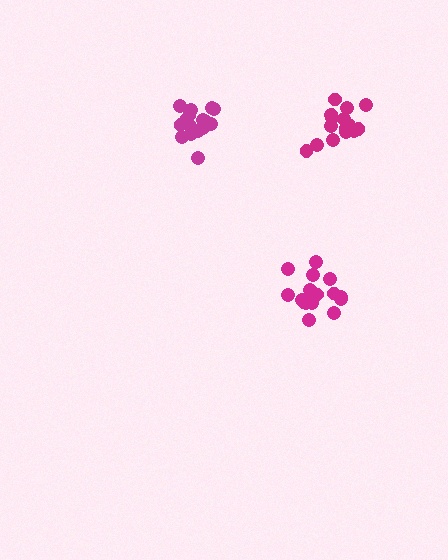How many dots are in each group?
Group 1: 18 dots, Group 2: 16 dots, Group 3: 17 dots (51 total).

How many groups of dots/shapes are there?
There are 3 groups.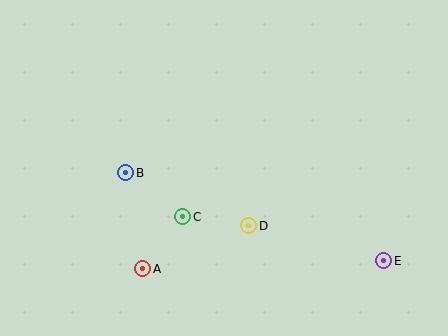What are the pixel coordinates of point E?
Point E is at (384, 261).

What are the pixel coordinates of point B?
Point B is at (126, 173).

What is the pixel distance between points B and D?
The distance between B and D is 134 pixels.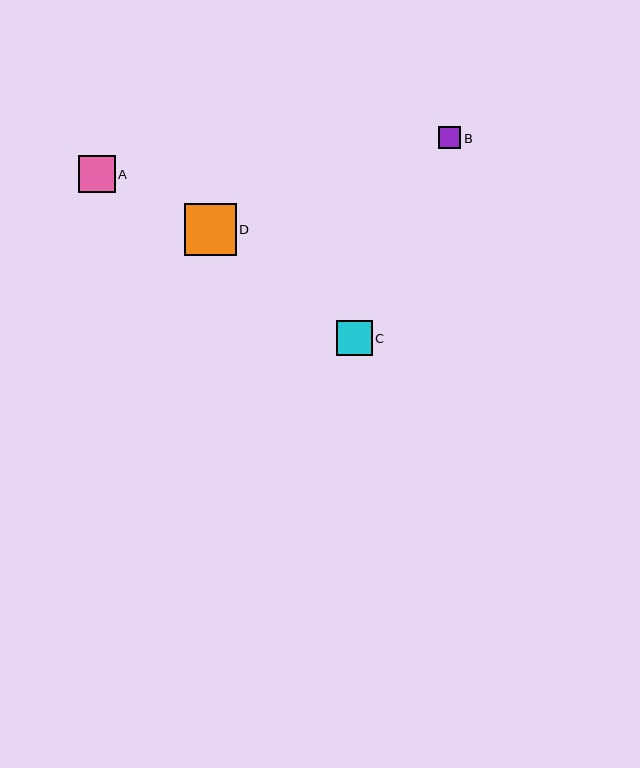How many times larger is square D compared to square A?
Square D is approximately 1.4 times the size of square A.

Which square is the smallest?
Square B is the smallest with a size of approximately 22 pixels.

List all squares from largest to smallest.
From largest to smallest: D, A, C, B.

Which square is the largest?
Square D is the largest with a size of approximately 52 pixels.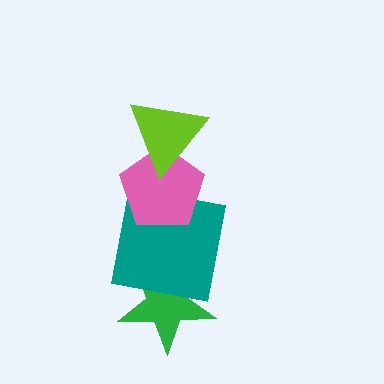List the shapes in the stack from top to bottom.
From top to bottom: the lime triangle, the pink pentagon, the teal square, the green star.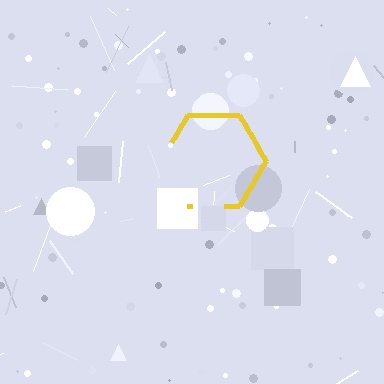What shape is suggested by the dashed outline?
The dashed outline suggests a hexagon.